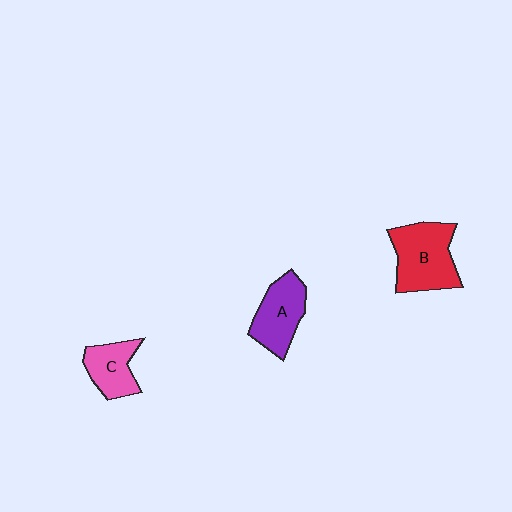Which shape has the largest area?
Shape B (red).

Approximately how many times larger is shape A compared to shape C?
Approximately 1.3 times.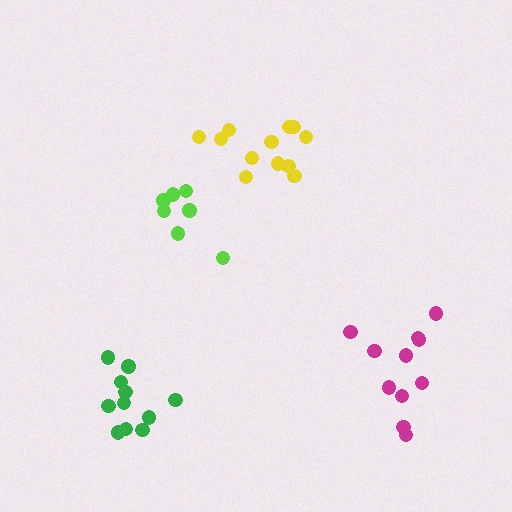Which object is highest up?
The yellow cluster is topmost.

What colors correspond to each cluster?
The clusters are colored: magenta, lime, yellow, green.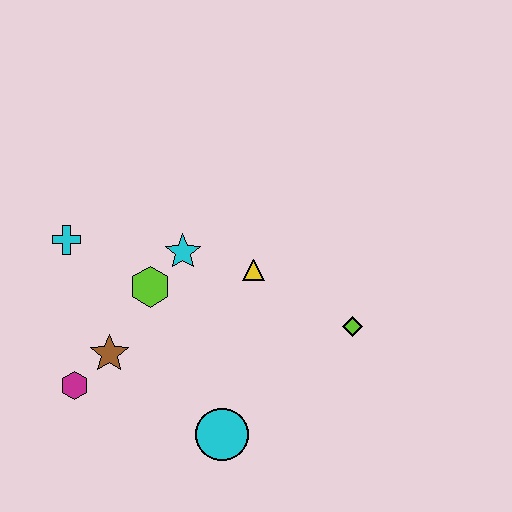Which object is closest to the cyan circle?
The brown star is closest to the cyan circle.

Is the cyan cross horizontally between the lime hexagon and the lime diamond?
No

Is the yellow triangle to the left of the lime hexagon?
No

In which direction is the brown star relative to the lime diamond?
The brown star is to the left of the lime diamond.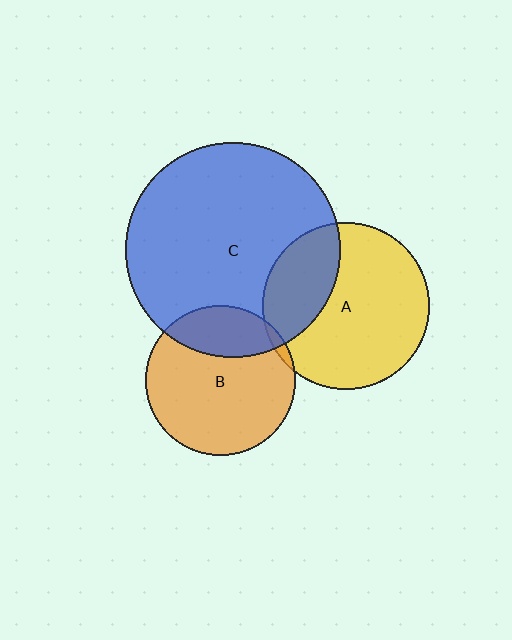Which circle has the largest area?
Circle C (blue).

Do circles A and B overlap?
Yes.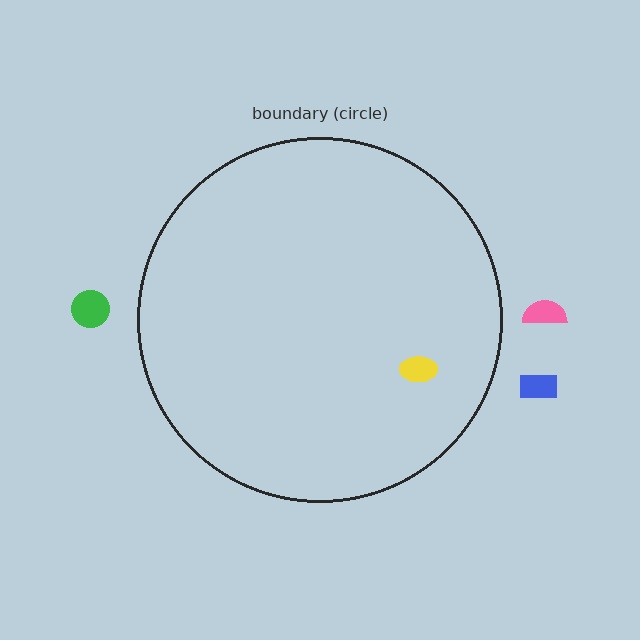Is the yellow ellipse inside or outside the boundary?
Inside.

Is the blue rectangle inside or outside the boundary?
Outside.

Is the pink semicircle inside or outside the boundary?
Outside.